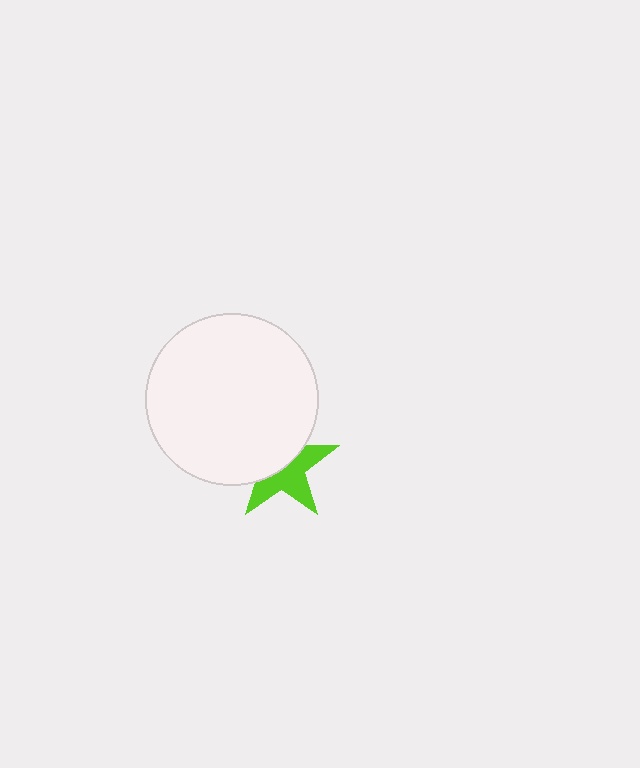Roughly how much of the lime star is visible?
About half of it is visible (roughly 51%).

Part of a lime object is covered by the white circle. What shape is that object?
It is a star.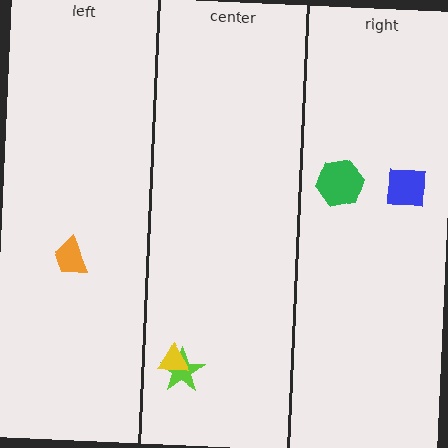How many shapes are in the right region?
2.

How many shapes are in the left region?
1.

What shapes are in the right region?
The blue square, the green hexagon.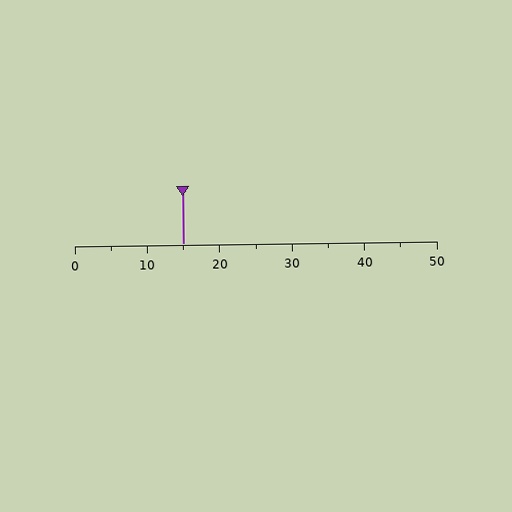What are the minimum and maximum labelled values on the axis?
The axis runs from 0 to 50.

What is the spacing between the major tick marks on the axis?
The major ticks are spaced 10 apart.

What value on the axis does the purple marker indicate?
The marker indicates approximately 15.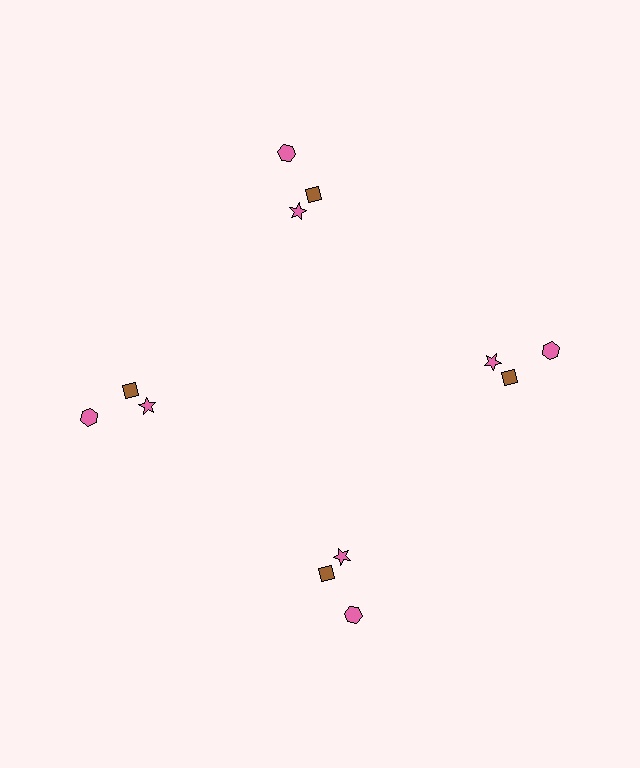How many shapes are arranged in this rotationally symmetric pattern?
There are 12 shapes, arranged in 4 groups of 3.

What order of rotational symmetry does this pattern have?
This pattern has 4-fold rotational symmetry.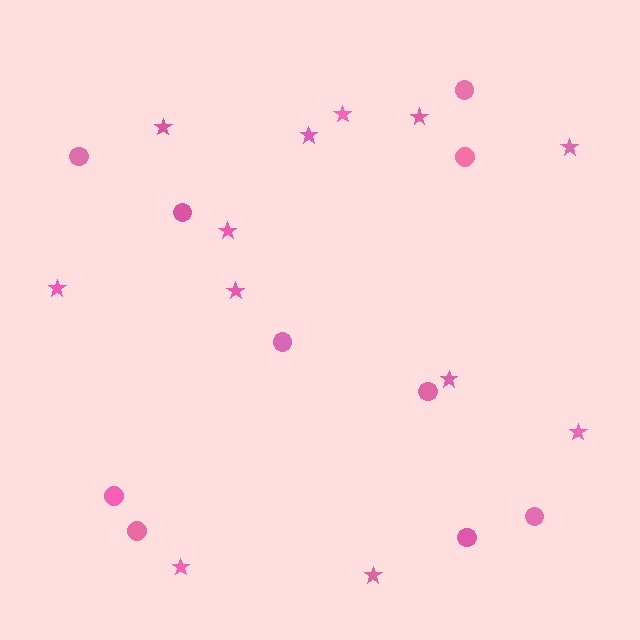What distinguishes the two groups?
There are 2 groups: one group of circles (10) and one group of stars (12).